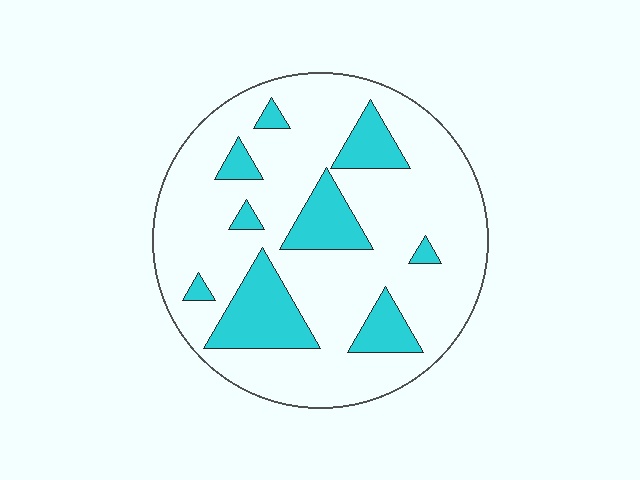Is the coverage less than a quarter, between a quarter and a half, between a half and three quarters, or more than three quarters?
Less than a quarter.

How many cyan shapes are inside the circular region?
9.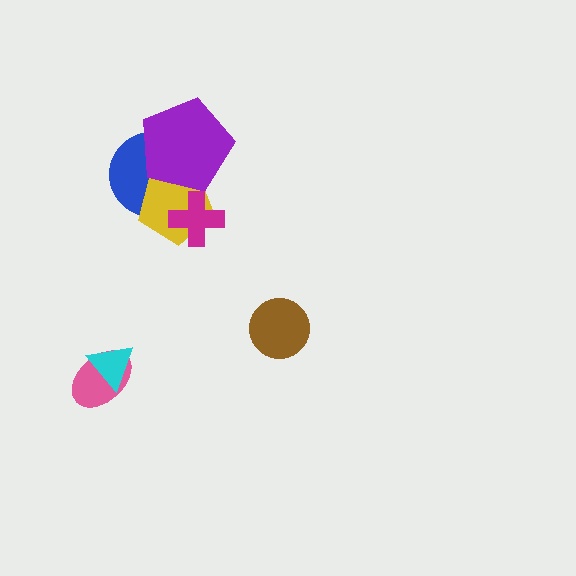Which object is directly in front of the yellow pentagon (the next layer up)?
The purple pentagon is directly in front of the yellow pentagon.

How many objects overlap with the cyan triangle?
1 object overlaps with the cyan triangle.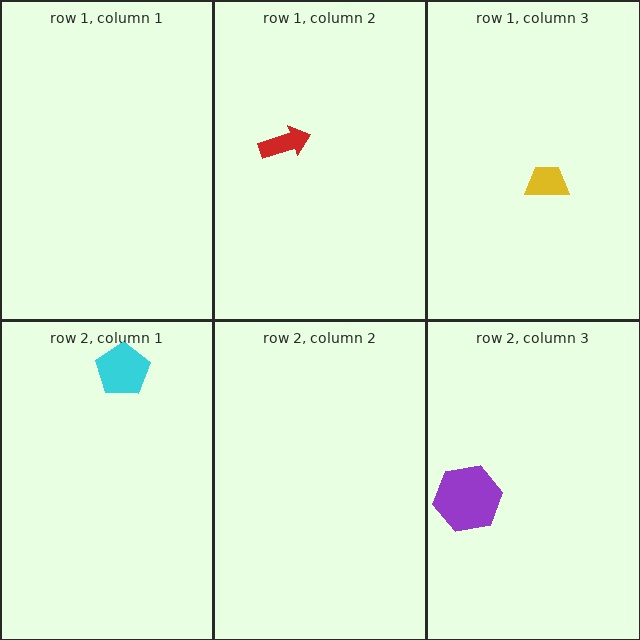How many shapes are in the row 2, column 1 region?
1.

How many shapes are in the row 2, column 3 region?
1.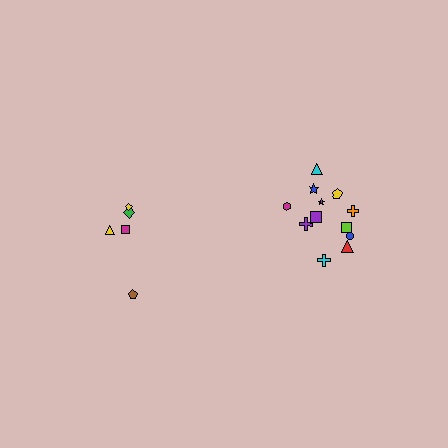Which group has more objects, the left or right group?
The right group.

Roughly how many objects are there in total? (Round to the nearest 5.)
Roughly 15 objects in total.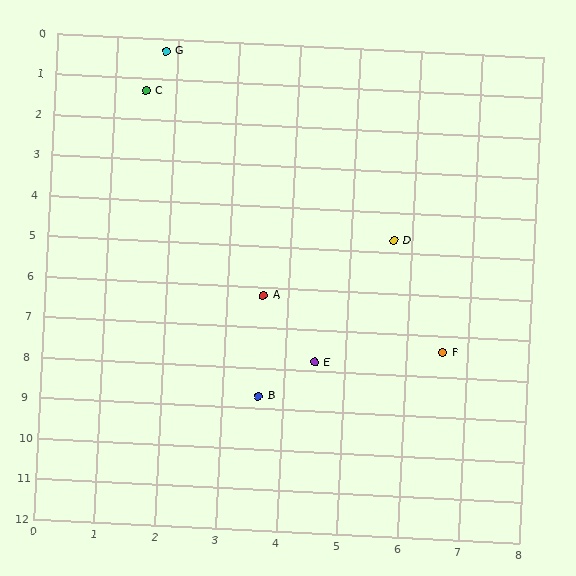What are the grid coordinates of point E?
Point E is at approximately (4.5, 7.8).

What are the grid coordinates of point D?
Point D is at approximately (5.7, 4.7).